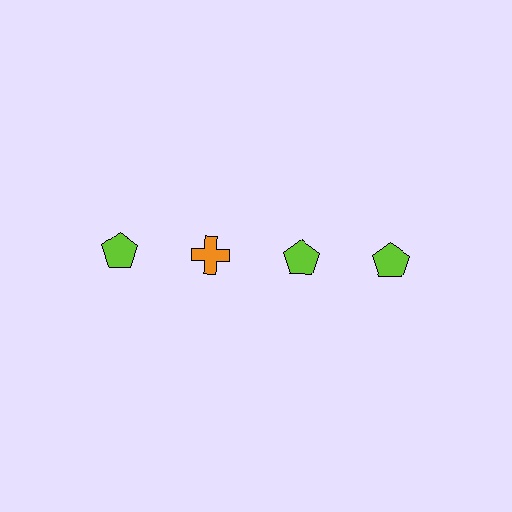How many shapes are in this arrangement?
There are 4 shapes arranged in a grid pattern.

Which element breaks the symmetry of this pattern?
The orange cross in the top row, second from left column breaks the symmetry. All other shapes are lime pentagons.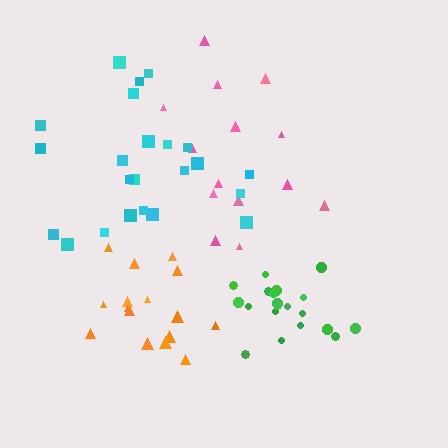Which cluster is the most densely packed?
Green.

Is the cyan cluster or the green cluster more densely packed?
Green.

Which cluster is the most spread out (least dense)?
Pink.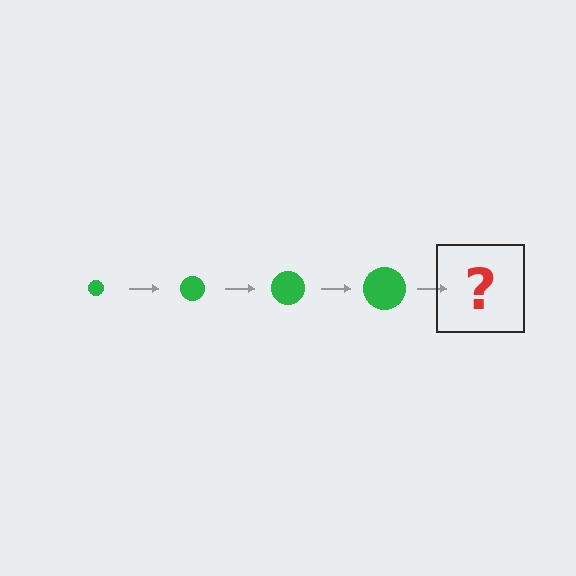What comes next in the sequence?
The next element should be a green circle, larger than the previous one.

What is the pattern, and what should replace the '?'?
The pattern is that the circle gets progressively larger each step. The '?' should be a green circle, larger than the previous one.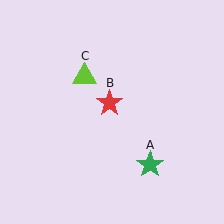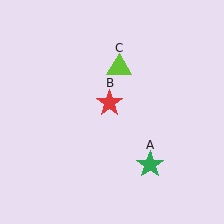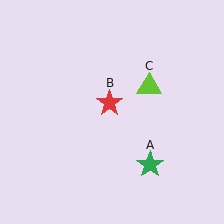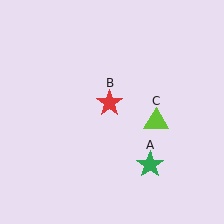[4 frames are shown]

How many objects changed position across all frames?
1 object changed position: lime triangle (object C).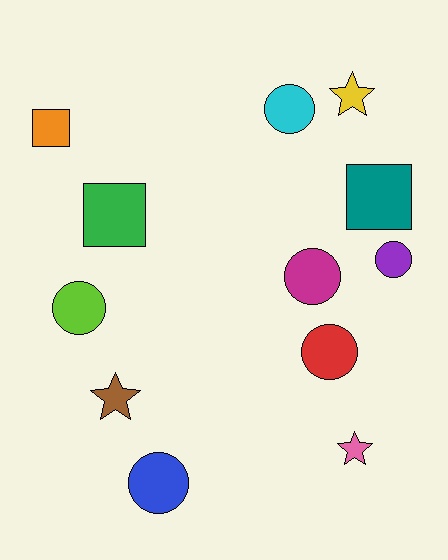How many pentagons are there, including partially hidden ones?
There are no pentagons.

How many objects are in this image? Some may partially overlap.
There are 12 objects.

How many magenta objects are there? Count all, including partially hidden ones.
There is 1 magenta object.